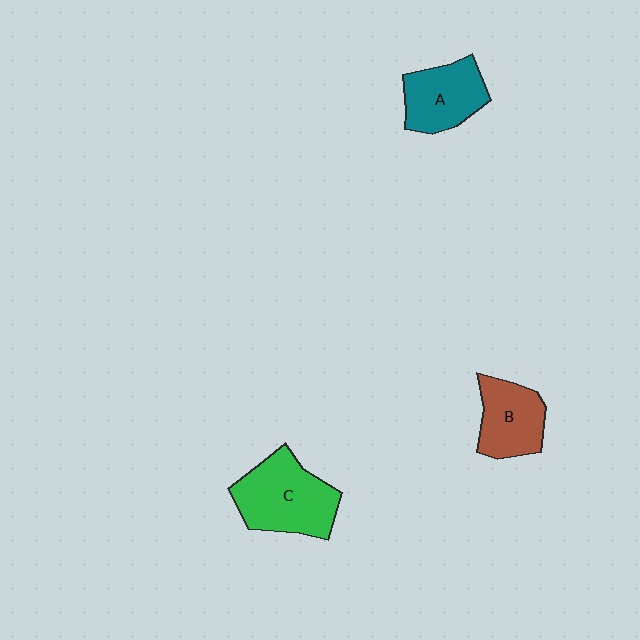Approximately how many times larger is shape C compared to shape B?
Approximately 1.4 times.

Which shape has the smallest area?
Shape B (brown).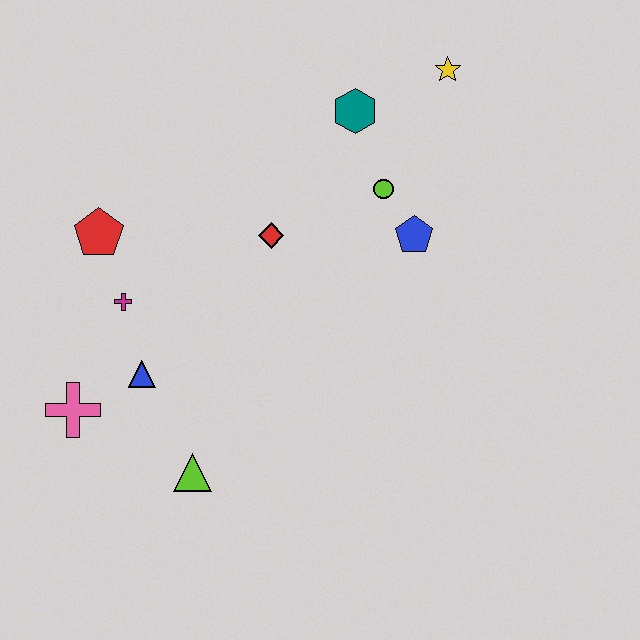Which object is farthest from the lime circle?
The pink cross is farthest from the lime circle.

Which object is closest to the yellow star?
The teal hexagon is closest to the yellow star.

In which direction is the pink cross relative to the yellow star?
The pink cross is to the left of the yellow star.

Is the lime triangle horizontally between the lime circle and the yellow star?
No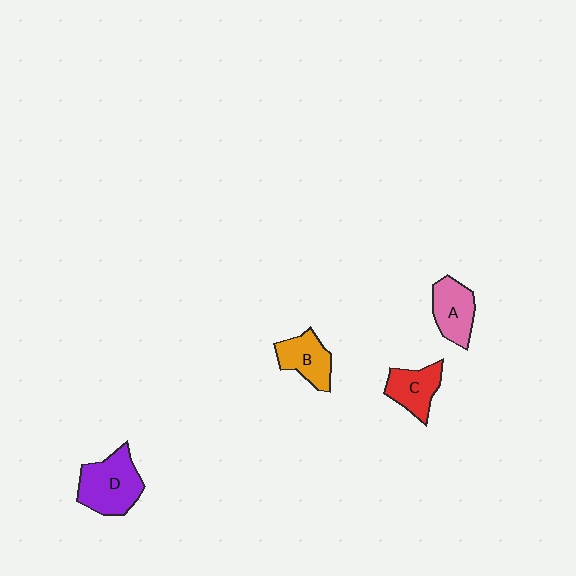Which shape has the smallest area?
Shape C (red).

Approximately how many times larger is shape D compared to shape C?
Approximately 1.5 times.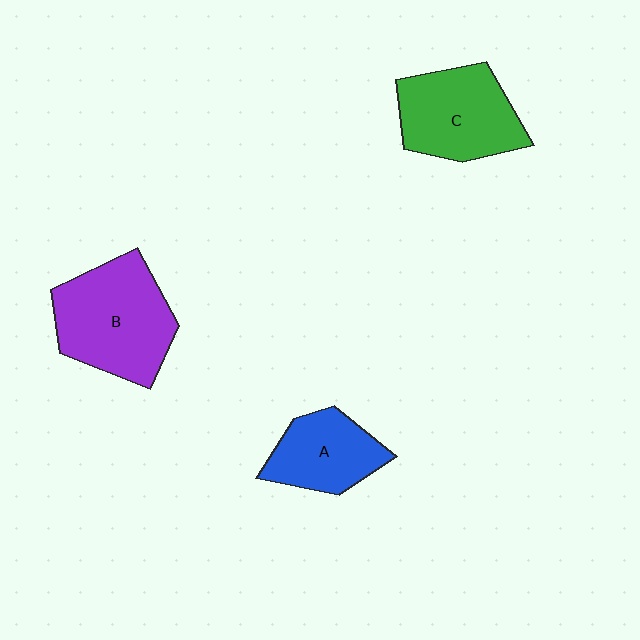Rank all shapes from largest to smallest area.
From largest to smallest: B (purple), C (green), A (blue).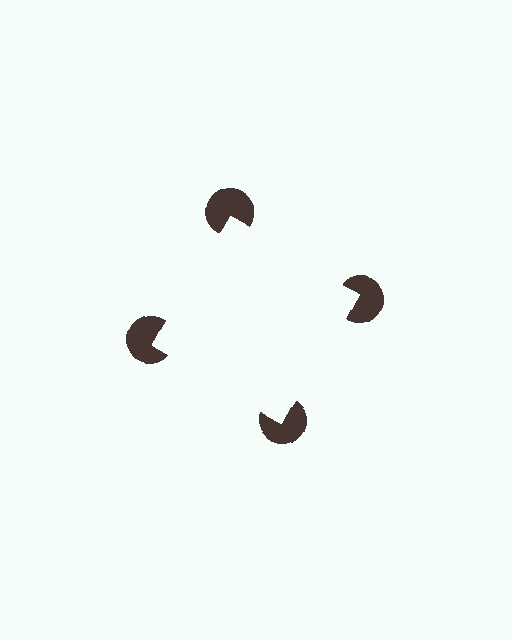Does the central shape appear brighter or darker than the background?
It typically appears slightly brighter than the background, even though no actual brightness change is drawn.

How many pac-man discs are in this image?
There are 4 — one at each vertex of the illusory square.